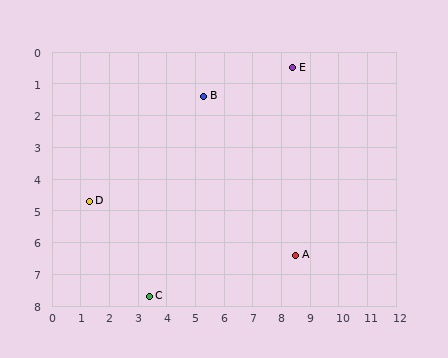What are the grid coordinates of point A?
Point A is at approximately (8.5, 6.4).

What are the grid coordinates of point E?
Point E is at approximately (8.4, 0.5).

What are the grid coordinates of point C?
Point C is at approximately (3.4, 7.7).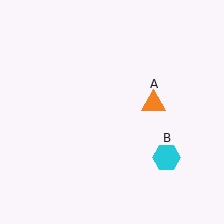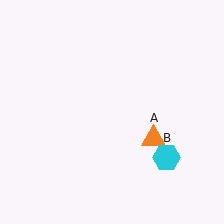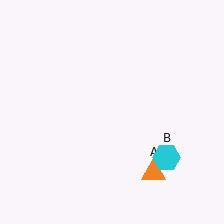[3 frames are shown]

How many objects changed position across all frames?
1 object changed position: orange triangle (object A).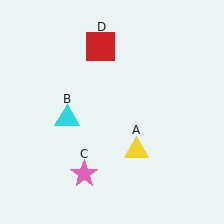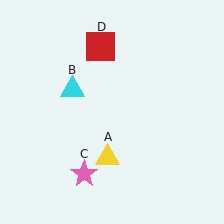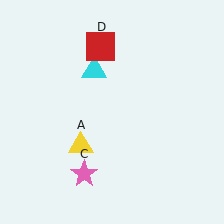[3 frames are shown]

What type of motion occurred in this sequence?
The yellow triangle (object A), cyan triangle (object B) rotated clockwise around the center of the scene.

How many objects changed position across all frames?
2 objects changed position: yellow triangle (object A), cyan triangle (object B).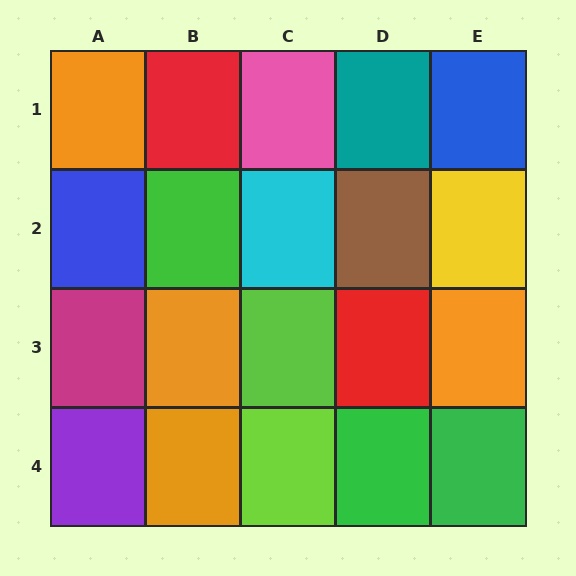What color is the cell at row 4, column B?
Orange.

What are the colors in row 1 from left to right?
Orange, red, pink, teal, blue.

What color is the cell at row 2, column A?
Blue.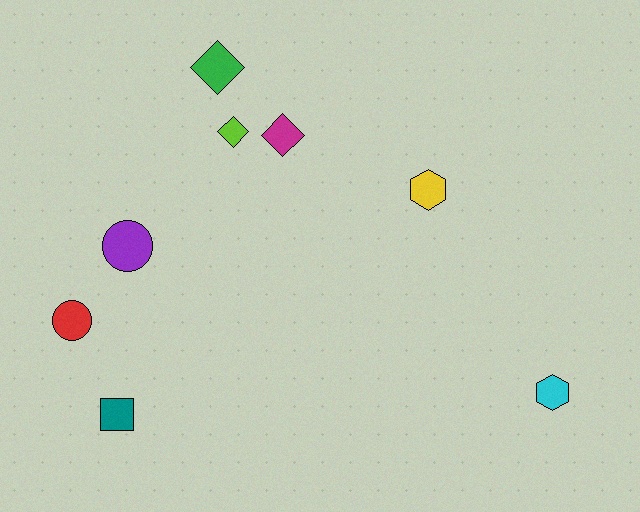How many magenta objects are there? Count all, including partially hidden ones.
There is 1 magenta object.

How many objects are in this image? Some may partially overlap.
There are 8 objects.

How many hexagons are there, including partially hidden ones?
There are 2 hexagons.